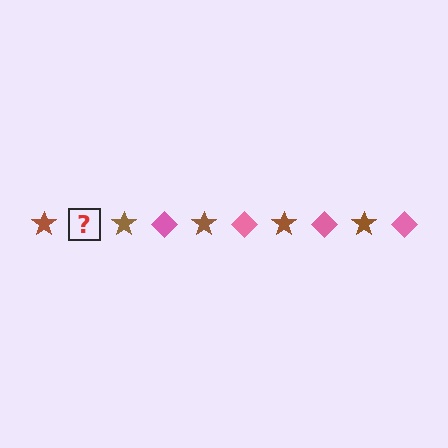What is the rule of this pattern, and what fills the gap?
The rule is that the pattern alternates between brown star and pink diamond. The gap should be filled with a pink diamond.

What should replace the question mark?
The question mark should be replaced with a pink diamond.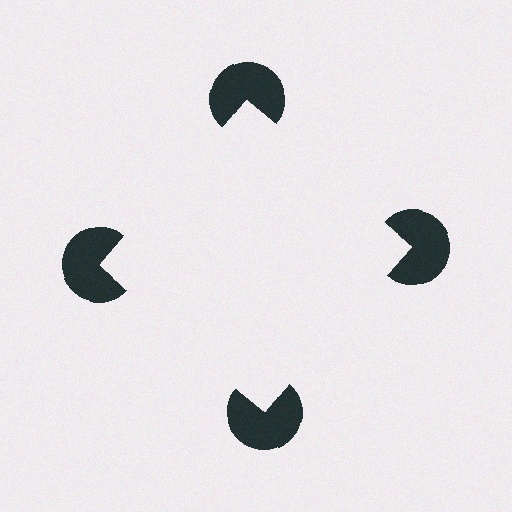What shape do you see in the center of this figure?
An illusory square — its edges are inferred from the aligned wedge cuts in the pac-man discs, not physically drawn.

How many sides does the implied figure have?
4 sides.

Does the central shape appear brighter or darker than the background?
It typically appears slightly brighter than the background, even though no actual brightness change is drawn.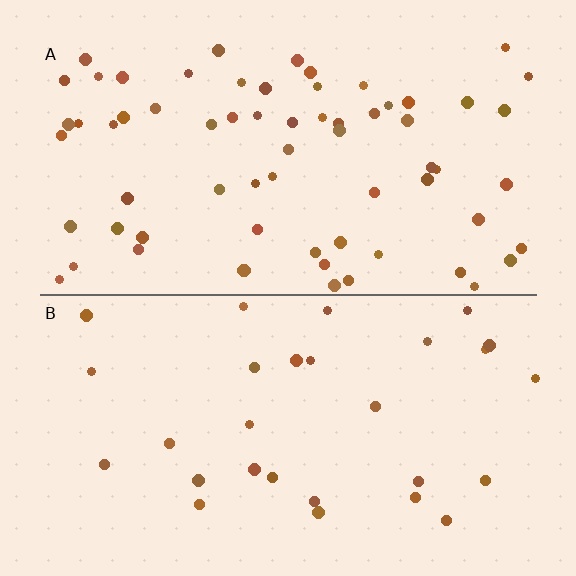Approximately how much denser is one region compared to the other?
Approximately 2.3× — region A over region B.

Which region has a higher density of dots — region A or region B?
A (the top).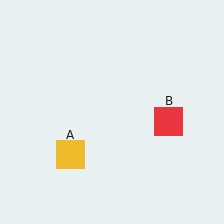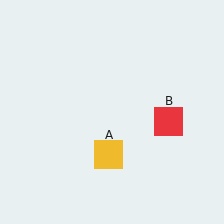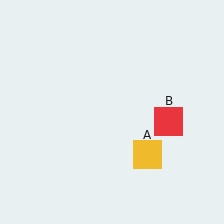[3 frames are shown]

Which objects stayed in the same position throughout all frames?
Red square (object B) remained stationary.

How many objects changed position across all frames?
1 object changed position: yellow square (object A).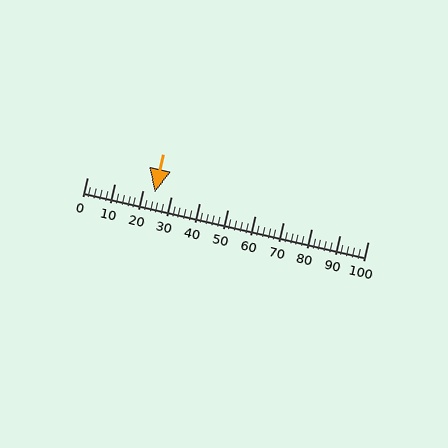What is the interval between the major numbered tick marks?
The major tick marks are spaced 10 units apart.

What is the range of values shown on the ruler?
The ruler shows values from 0 to 100.